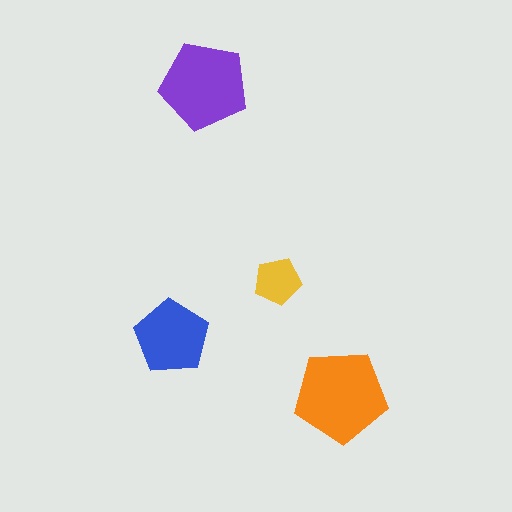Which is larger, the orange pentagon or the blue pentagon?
The orange one.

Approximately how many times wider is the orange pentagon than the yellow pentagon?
About 2 times wider.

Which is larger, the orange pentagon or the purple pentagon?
The orange one.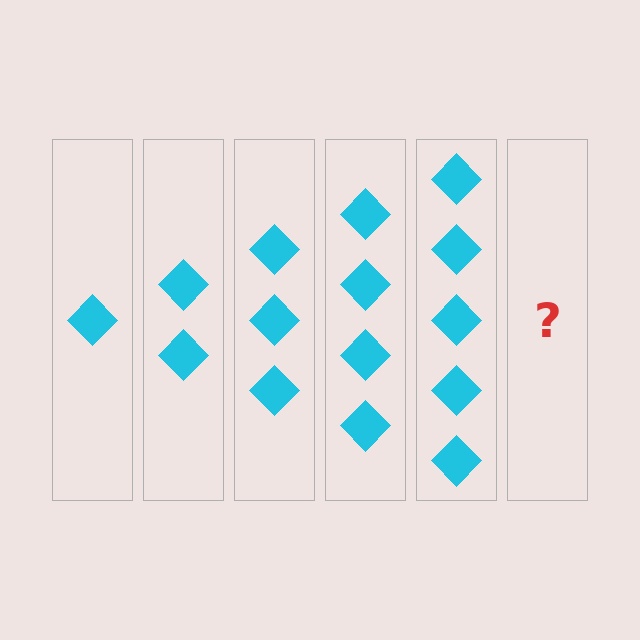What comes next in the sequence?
The next element should be 6 diamonds.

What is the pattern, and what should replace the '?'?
The pattern is that each step adds one more diamond. The '?' should be 6 diamonds.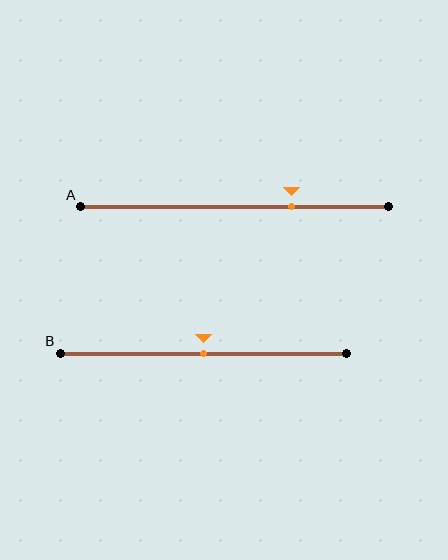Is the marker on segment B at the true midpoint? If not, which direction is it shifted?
Yes, the marker on segment B is at the true midpoint.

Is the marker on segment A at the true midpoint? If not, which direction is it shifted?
No, the marker on segment A is shifted to the right by about 19% of the segment length.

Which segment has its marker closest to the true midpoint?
Segment B has its marker closest to the true midpoint.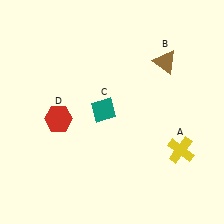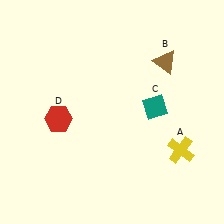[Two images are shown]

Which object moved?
The teal diamond (C) moved right.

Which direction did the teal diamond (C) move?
The teal diamond (C) moved right.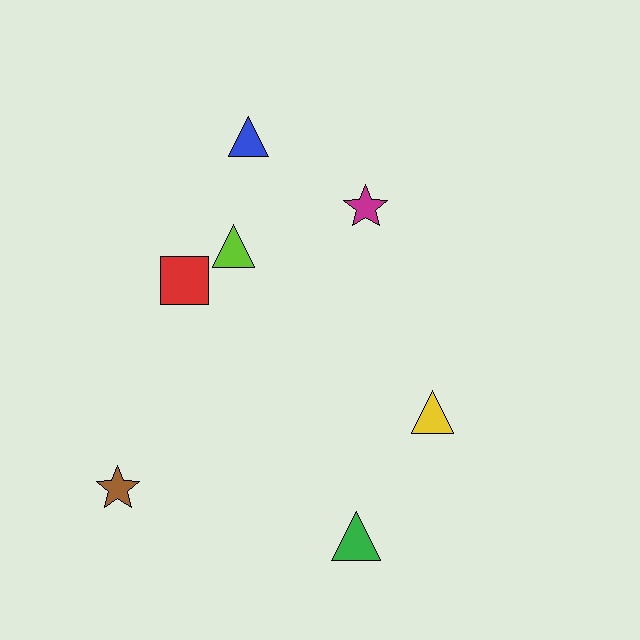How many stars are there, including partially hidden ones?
There are 2 stars.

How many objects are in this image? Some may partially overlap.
There are 7 objects.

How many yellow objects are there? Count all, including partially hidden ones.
There is 1 yellow object.